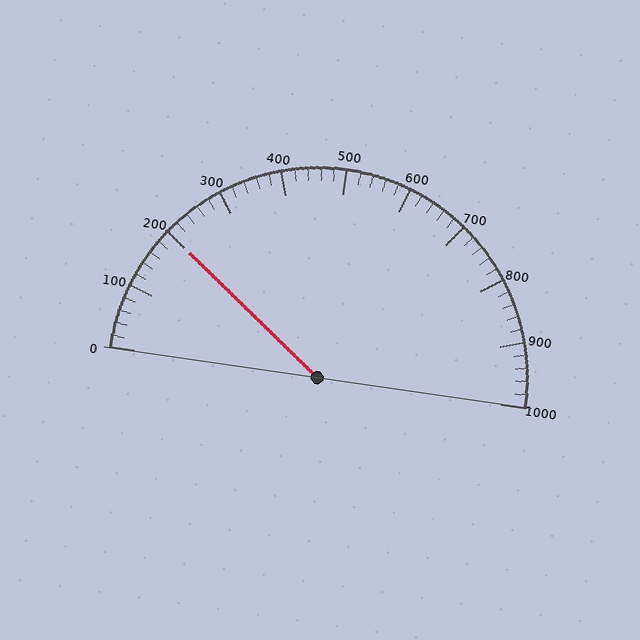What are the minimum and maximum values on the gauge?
The gauge ranges from 0 to 1000.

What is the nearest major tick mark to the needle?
The nearest major tick mark is 200.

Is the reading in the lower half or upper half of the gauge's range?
The reading is in the lower half of the range (0 to 1000).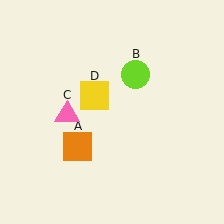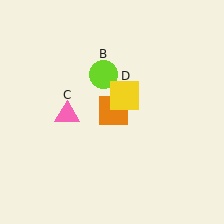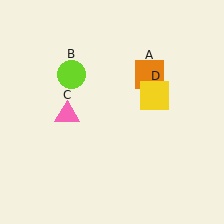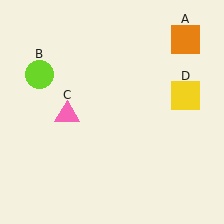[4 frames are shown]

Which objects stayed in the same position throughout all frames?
Pink triangle (object C) remained stationary.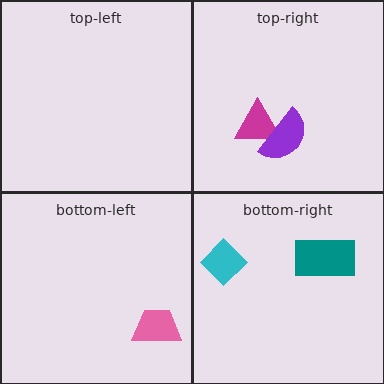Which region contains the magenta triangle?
The top-right region.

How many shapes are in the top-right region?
2.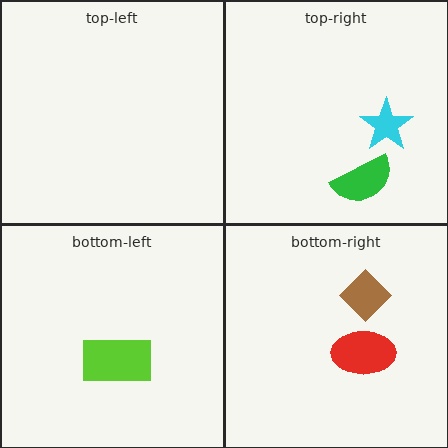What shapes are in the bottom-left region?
The lime rectangle.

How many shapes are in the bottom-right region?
2.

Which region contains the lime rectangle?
The bottom-left region.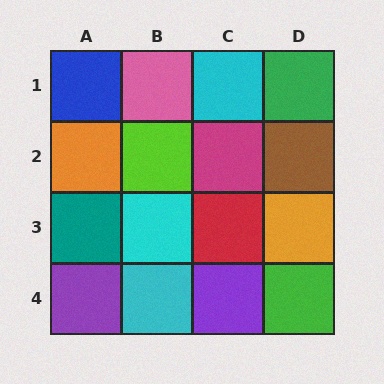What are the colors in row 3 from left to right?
Teal, cyan, red, orange.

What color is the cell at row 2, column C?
Magenta.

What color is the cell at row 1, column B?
Pink.